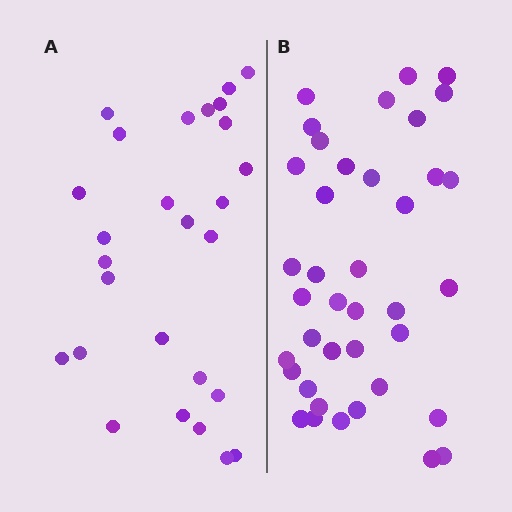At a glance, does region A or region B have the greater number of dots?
Region B (the right region) has more dots.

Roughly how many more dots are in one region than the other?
Region B has roughly 12 or so more dots than region A.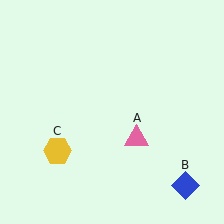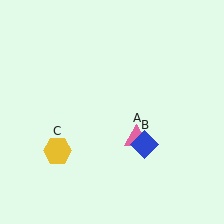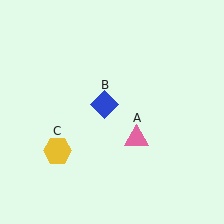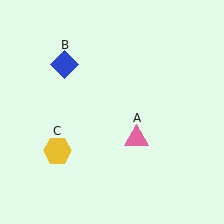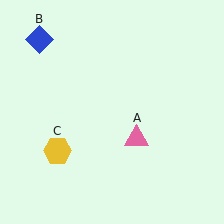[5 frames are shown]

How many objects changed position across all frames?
1 object changed position: blue diamond (object B).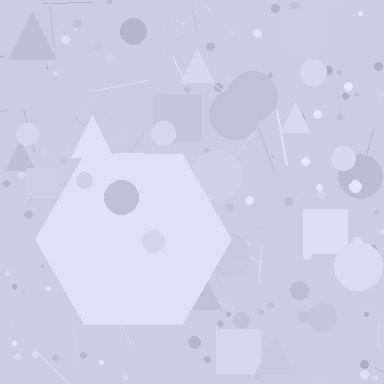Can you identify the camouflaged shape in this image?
The camouflaged shape is a hexagon.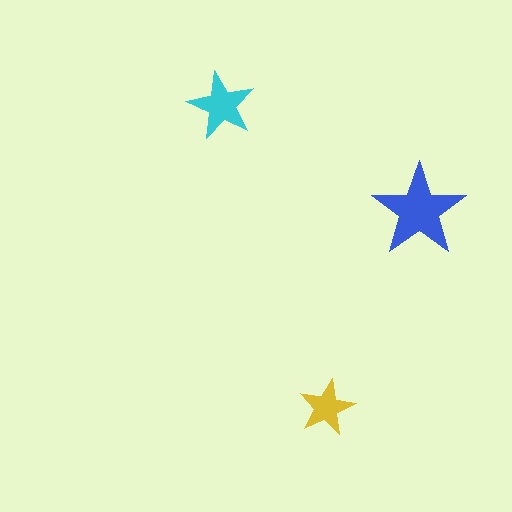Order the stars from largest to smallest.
the blue one, the cyan one, the yellow one.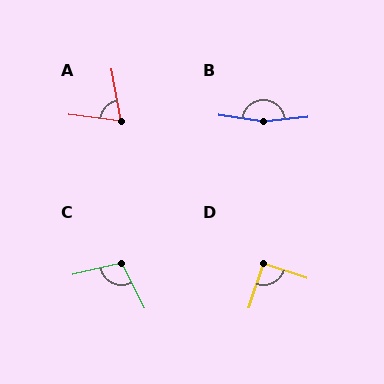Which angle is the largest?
B, at approximately 165 degrees.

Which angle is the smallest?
A, at approximately 72 degrees.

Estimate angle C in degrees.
Approximately 103 degrees.